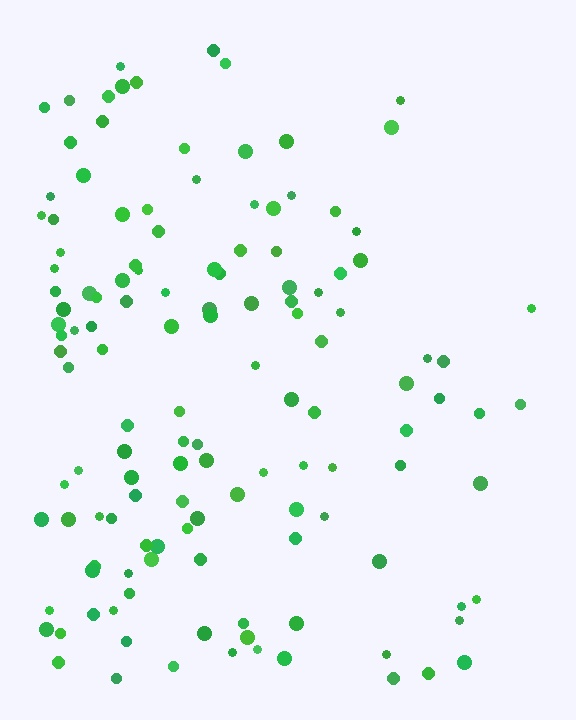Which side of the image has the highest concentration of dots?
The left.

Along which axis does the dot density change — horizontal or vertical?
Horizontal.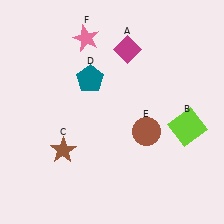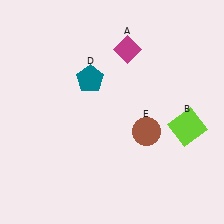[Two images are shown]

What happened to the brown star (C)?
The brown star (C) was removed in Image 2. It was in the bottom-left area of Image 1.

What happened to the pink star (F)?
The pink star (F) was removed in Image 2. It was in the top-left area of Image 1.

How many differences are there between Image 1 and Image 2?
There are 2 differences between the two images.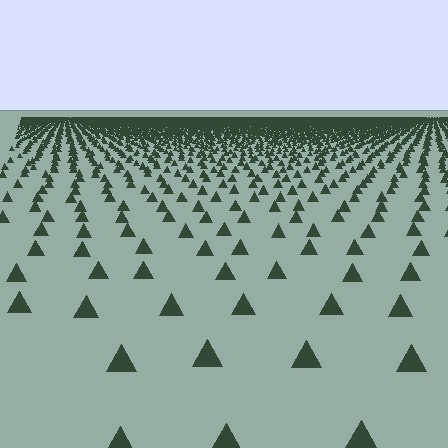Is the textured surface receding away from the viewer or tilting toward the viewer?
The surface is receding away from the viewer. Texture elements get smaller and denser toward the top.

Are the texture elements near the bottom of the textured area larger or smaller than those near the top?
Larger. Near the bottom, elements are closer to the viewer and appear at a bigger on-screen size.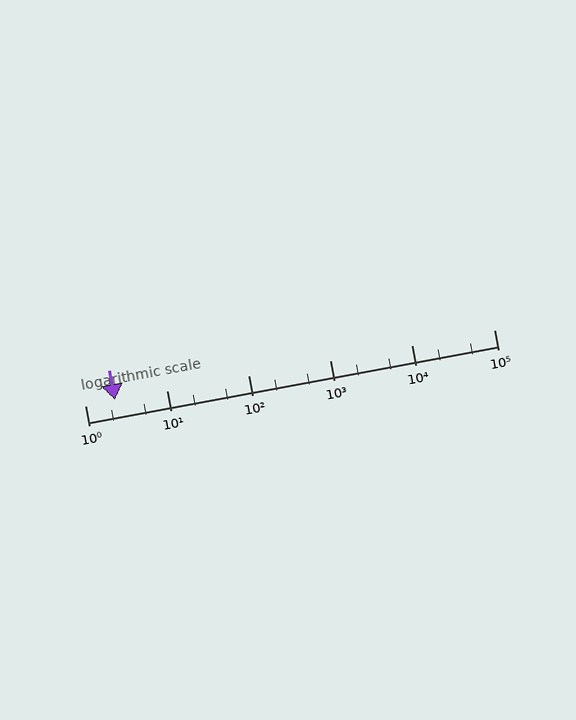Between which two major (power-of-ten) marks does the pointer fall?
The pointer is between 1 and 10.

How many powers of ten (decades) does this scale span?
The scale spans 5 decades, from 1 to 100000.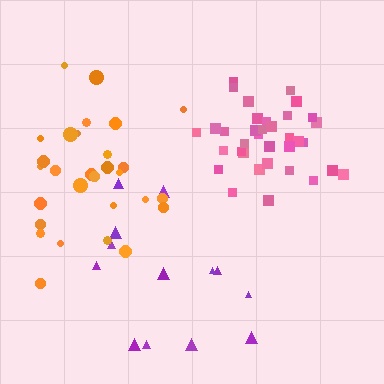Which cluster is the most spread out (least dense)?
Purple.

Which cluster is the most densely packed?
Pink.